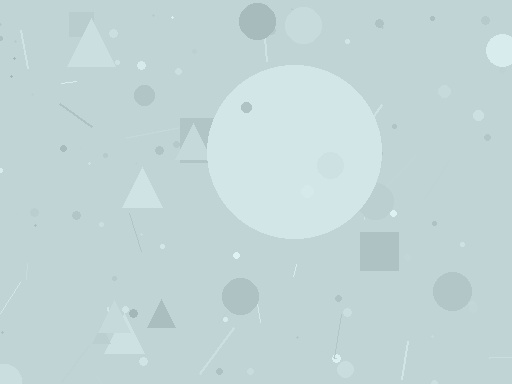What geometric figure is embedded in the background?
A circle is embedded in the background.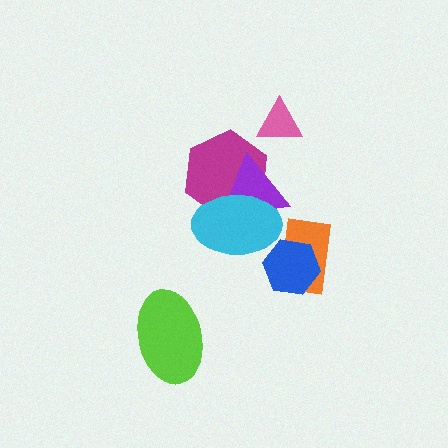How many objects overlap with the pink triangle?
0 objects overlap with the pink triangle.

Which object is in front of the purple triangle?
The cyan ellipse is in front of the purple triangle.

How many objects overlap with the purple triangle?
2 objects overlap with the purple triangle.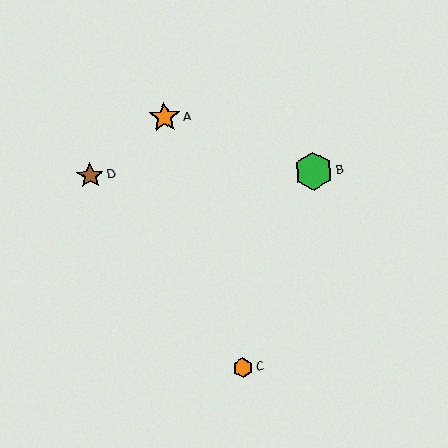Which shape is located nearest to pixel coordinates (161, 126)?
The orange star (labeled A) at (164, 117) is nearest to that location.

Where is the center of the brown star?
The center of the brown star is at (90, 175).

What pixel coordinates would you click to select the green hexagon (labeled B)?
Click at (314, 171) to select the green hexagon B.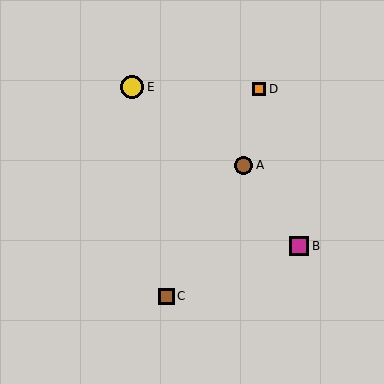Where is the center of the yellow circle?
The center of the yellow circle is at (132, 87).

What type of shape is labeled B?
Shape B is a magenta square.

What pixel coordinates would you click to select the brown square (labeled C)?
Click at (166, 296) to select the brown square C.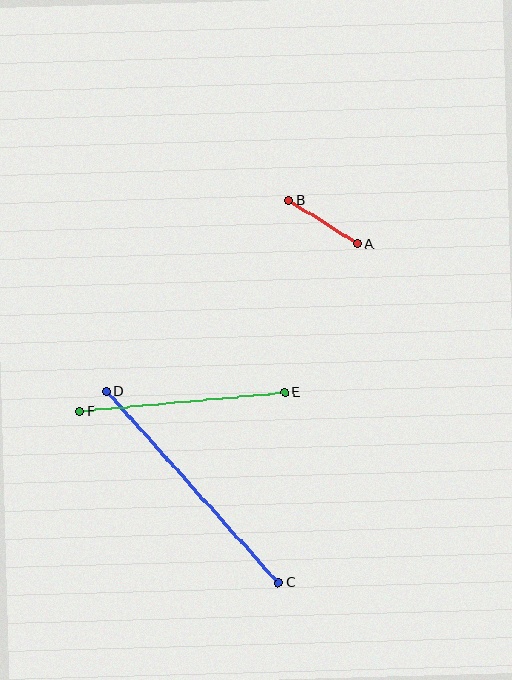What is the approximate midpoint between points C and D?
The midpoint is at approximately (192, 487) pixels.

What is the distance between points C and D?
The distance is approximately 257 pixels.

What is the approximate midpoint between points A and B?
The midpoint is at approximately (323, 222) pixels.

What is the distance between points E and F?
The distance is approximately 206 pixels.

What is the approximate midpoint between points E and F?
The midpoint is at approximately (182, 402) pixels.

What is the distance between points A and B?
The distance is approximately 81 pixels.